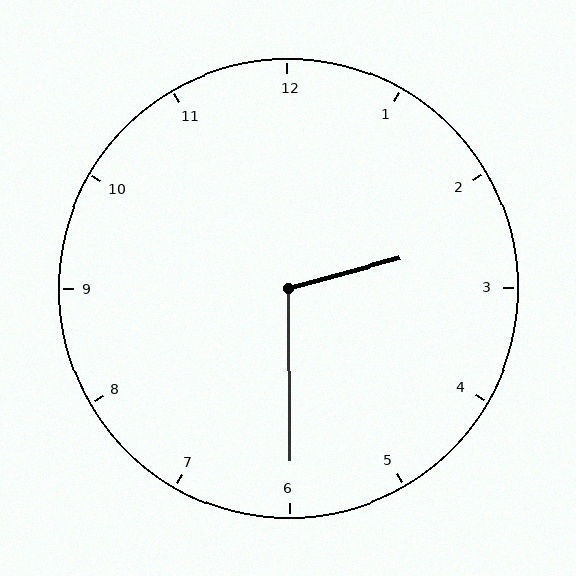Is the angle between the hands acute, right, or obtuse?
It is obtuse.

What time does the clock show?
2:30.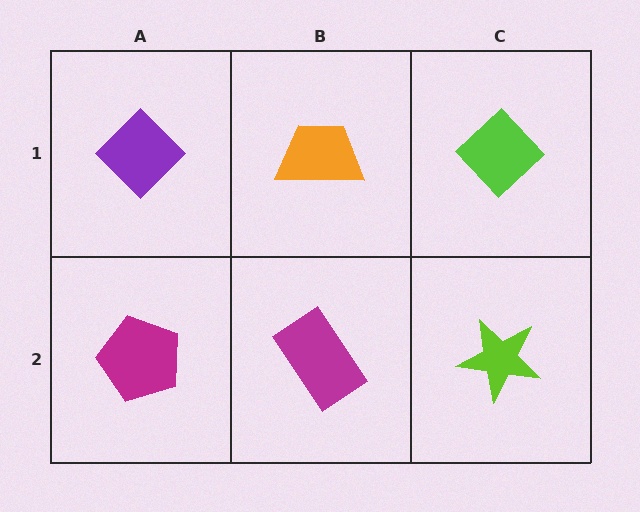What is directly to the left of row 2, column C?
A magenta rectangle.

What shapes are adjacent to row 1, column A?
A magenta pentagon (row 2, column A), an orange trapezoid (row 1, column B).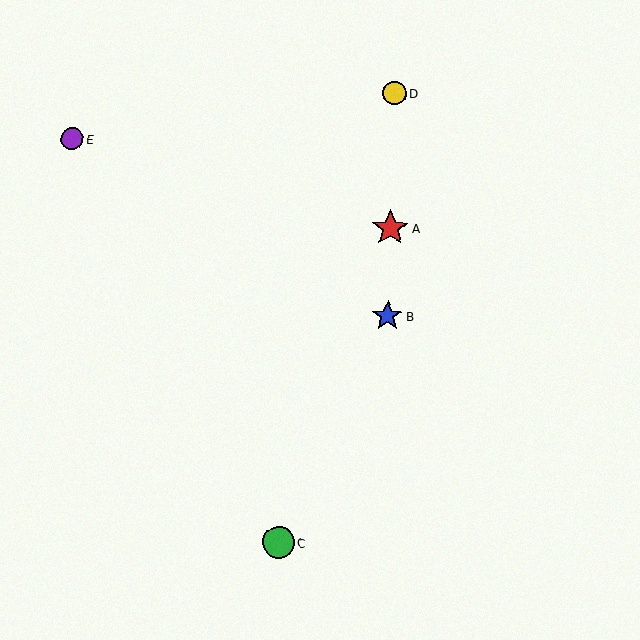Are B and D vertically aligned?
Yes, both are at x≈388.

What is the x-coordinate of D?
Object D is at x≈394.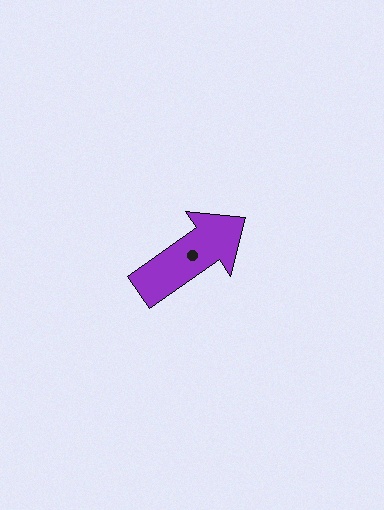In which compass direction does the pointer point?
Northeast.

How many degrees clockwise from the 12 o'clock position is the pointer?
Approximately 55 degrees.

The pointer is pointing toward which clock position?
Roughly 2 o'clock.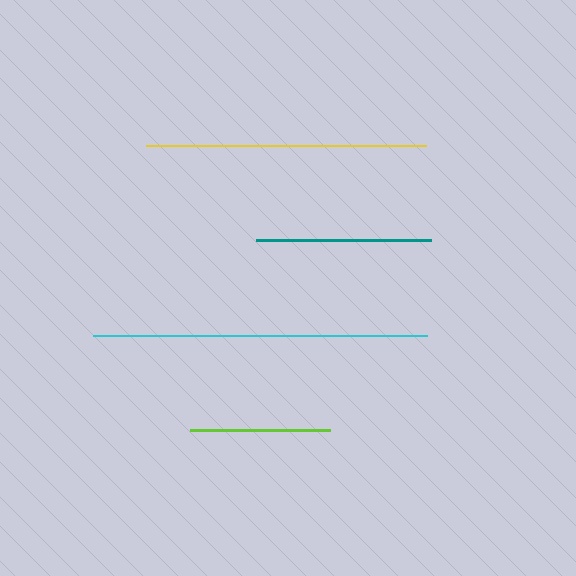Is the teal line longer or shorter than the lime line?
The teal line is longer than the lime line.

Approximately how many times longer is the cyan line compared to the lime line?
The cyan line is approximately 2.4 times the length of the lime line.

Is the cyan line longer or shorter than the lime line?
The cyan line is longer than the lime line.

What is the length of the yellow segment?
The yellow segment is approximately 280 pixels long.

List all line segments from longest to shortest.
From longest to shortest: cyan, yellow, teal, lime.